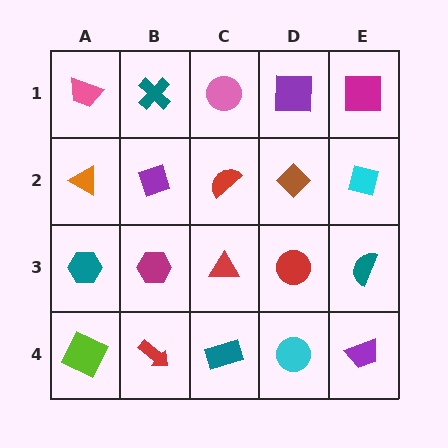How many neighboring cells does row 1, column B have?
3.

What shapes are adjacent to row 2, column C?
A pink circle (row 1, column C), a red triangle (row 3, column C), a purple diamond (row 2, column B), a brown diamond (row 2, column D).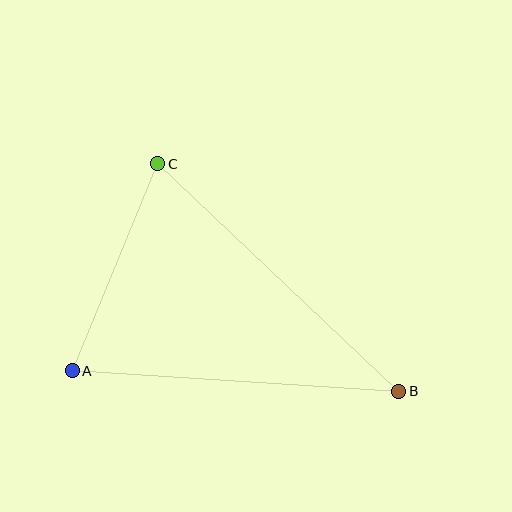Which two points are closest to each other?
Points A and C are closest to each other.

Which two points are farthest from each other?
Points B and C are farthest from each other.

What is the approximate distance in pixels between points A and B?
The distance between A and B is approximately 327 pixels.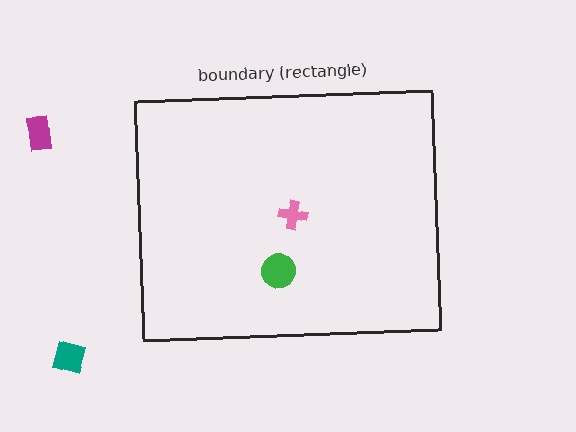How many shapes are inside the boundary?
2 inside, 2 outside.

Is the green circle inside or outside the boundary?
Inside.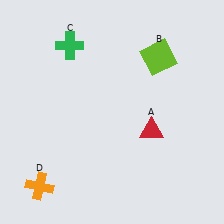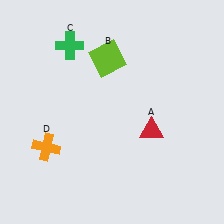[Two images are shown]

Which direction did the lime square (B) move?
The lime square (B) moved left.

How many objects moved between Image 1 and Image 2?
2 objects moved between the two images.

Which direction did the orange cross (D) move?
The orange cross (D) moved up.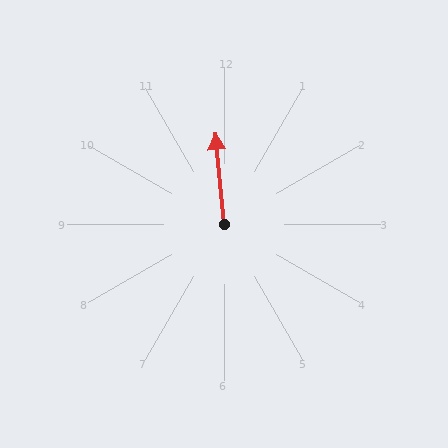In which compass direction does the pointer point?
North.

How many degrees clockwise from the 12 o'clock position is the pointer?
Approximately 354 degrees.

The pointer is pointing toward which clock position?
Roughly 12 o'clock.